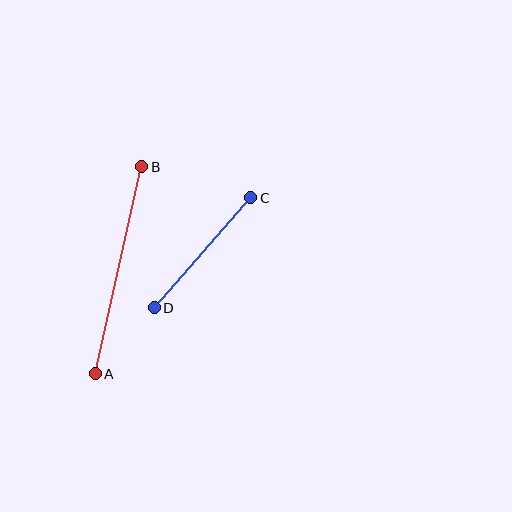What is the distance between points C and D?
The distance is approximately 146 pixels.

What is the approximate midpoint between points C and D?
The midpoint is at approximately (203, 253) pixels.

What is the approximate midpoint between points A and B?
The midpoint is at approximately (119, 270) pixels.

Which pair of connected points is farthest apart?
Points A and B are farthest apart.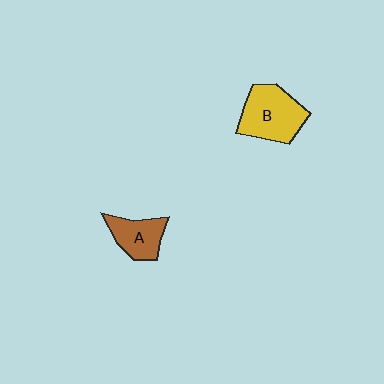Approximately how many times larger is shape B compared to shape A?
Approximately 1.6 times.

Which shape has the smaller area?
Shape A (brown).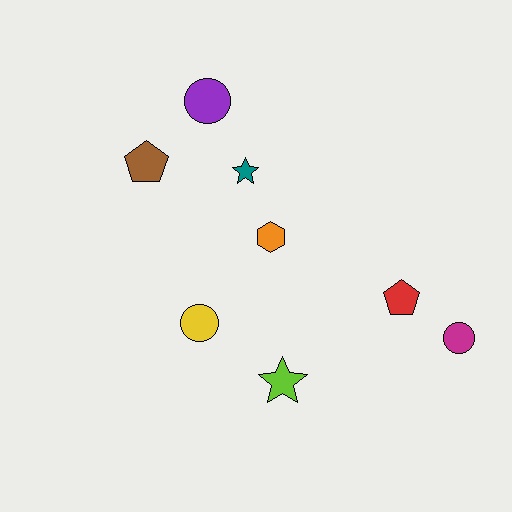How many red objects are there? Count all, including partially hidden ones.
There is 1 red object.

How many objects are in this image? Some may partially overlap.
There are 8 objects.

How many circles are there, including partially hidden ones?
There are 3 circles.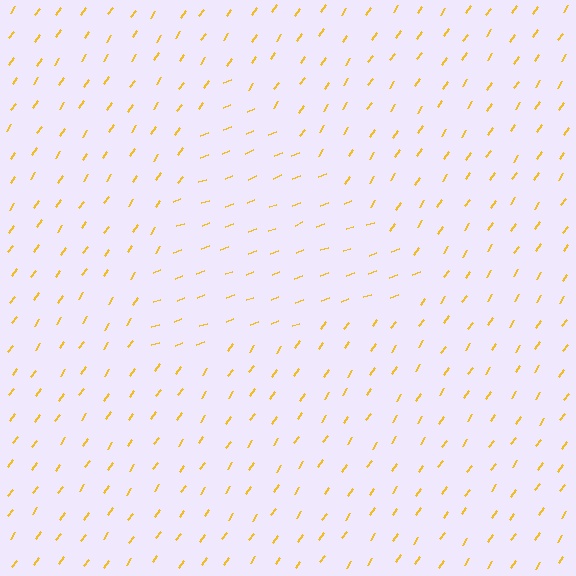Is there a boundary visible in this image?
Yes, there is a texture boundary formed by a change in line orientation.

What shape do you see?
I see a triangle.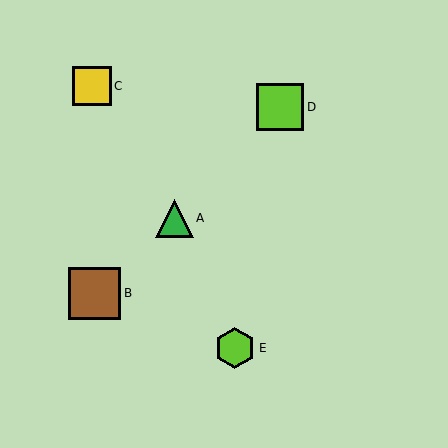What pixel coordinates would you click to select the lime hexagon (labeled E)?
Click at (235, 348) to select the lime hexagon E.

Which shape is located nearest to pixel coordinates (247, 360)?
The lime hexagon (labeled E) at (235, 348) is nearest to that location.